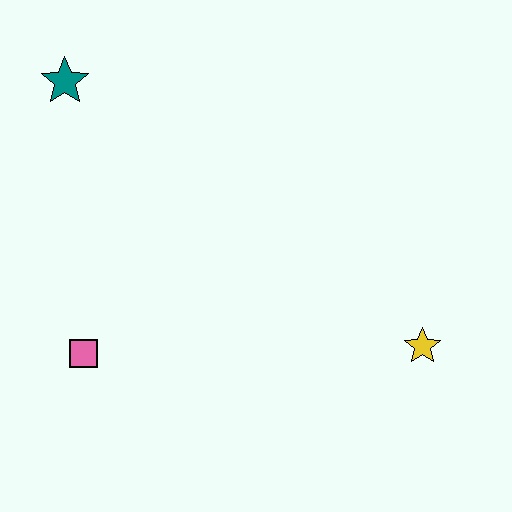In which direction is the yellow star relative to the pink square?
The yellow star is to the right of the pink square.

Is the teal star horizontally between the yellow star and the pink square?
No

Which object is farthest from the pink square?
The yellow star is farthest from the pink square.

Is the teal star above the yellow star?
Yes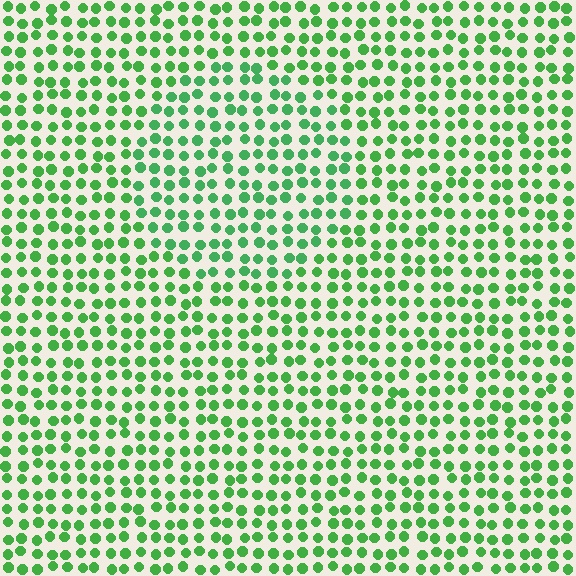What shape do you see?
I see a circle.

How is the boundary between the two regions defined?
The boundary is defined purely by a slight shift in hue (about 14 degrees). Spacing, size, and orientation are identical on both sides.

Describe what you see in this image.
The image is filled with small green elements in a uniform arrangement. A circle-shaped region is visible where the elements are tinted to a slightly different hue, forming a subtle color boundary.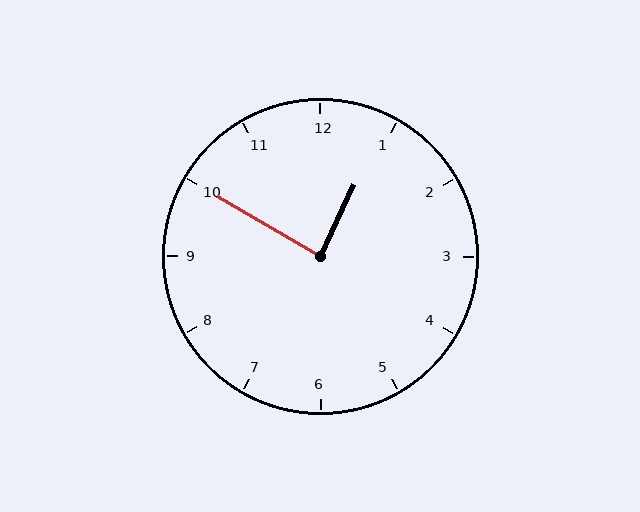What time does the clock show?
12:50.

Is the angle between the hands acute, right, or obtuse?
It is right.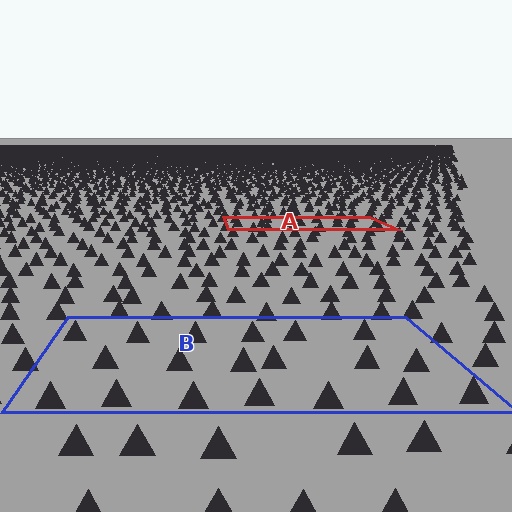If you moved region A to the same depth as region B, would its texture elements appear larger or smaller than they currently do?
They would appear larger. At a closer depth, the same texture elements are projected at a bigger on-screen size.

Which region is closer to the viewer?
Region B is closer. The texture elements there are larger and more spread out.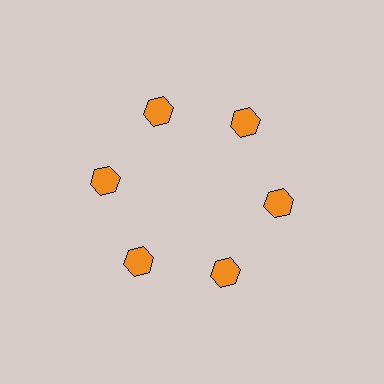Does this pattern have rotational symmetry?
Yes, this pattern has 6-fold rotational symmetry. It looks the same after rotating 60 degrees around the center.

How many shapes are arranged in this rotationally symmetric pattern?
There are 6 shapes, arranged in 6 groups of 1.